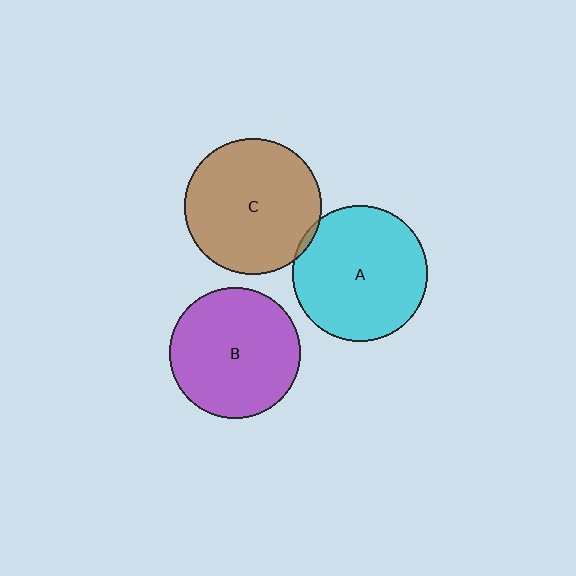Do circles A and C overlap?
Yes.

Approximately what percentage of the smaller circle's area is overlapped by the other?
Approximately 5%.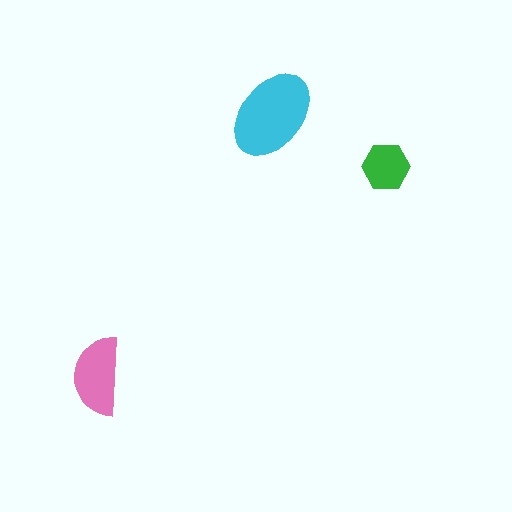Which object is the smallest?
The green hexagon.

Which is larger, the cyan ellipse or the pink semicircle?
The cyan ellipse.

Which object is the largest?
The cyan ellipse.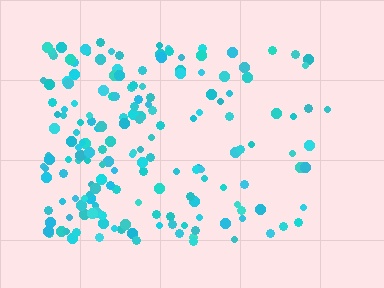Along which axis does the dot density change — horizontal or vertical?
Horizontal.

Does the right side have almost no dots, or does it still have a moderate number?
Still a moderate number, just noticeably fewer than the left.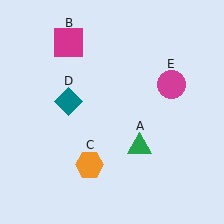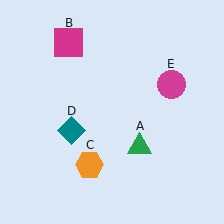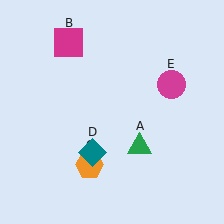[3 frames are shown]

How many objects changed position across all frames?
1 object changed position: teal diamond (object D).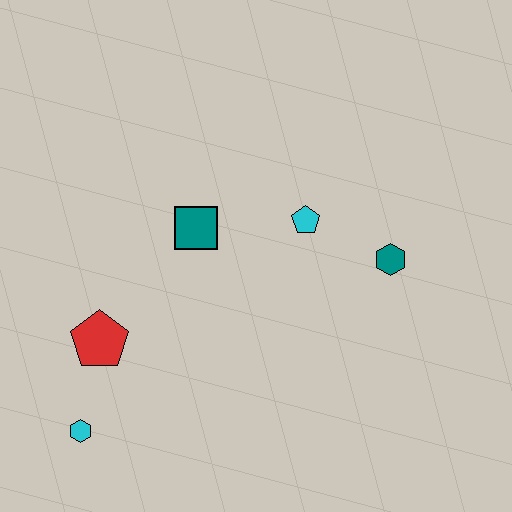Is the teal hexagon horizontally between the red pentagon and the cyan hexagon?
No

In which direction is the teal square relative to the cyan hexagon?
The teal square is above the cyan hexagon.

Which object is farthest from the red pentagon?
The teal hexagon is farthest from the red pentagon.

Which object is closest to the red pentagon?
The cyan hexagon is closest to the red pentagon.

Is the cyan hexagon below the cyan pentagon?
Yes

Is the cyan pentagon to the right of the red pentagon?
Yes